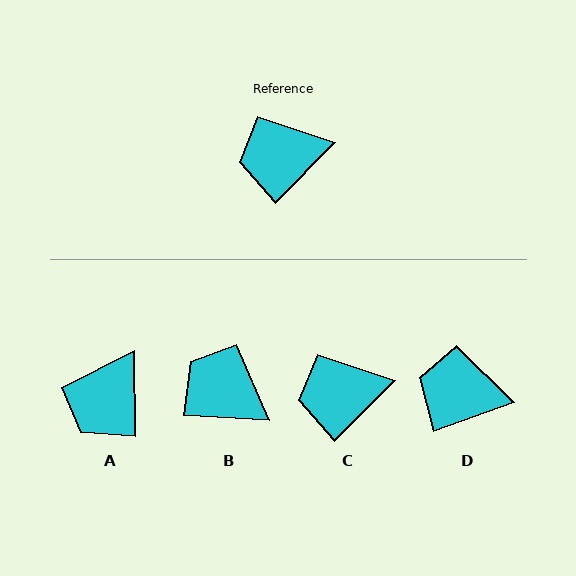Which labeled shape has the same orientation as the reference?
C.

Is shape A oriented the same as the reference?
No, it is off by about 46 degrees.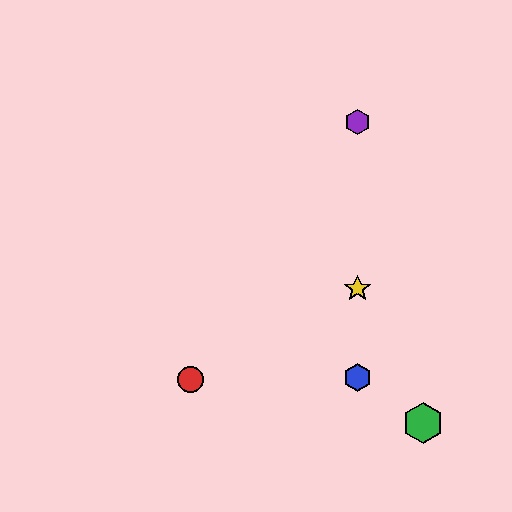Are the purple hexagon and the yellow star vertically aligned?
Yes, both are at x≈358.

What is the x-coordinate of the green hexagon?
The green hexagon is at x≈423.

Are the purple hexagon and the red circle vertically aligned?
No, the purple hexagon is at x≈358 and the red circle is at x≈191.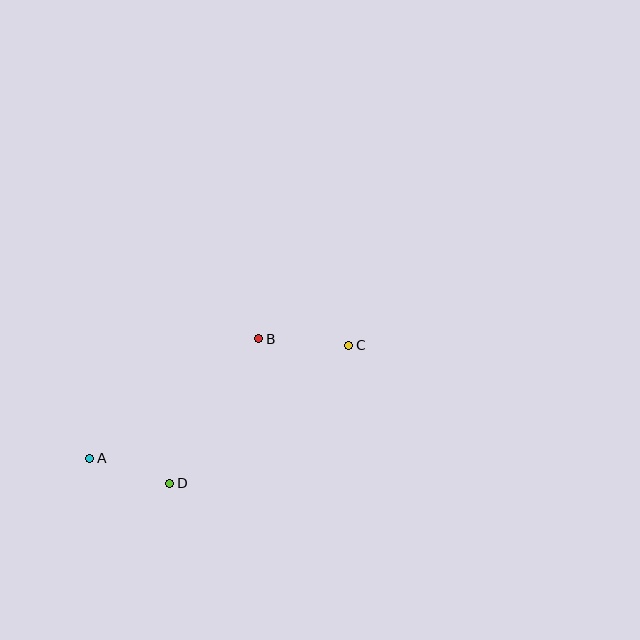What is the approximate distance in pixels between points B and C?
The distance between B and C is approximately 90 pixels.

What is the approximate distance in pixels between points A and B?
The distance between A and B is approximately 207 pixels.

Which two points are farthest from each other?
Points A and C are farthest from each other.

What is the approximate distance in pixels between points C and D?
The distance between C and D is approximately 226 pixels.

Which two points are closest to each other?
Points A and D are closest to each other.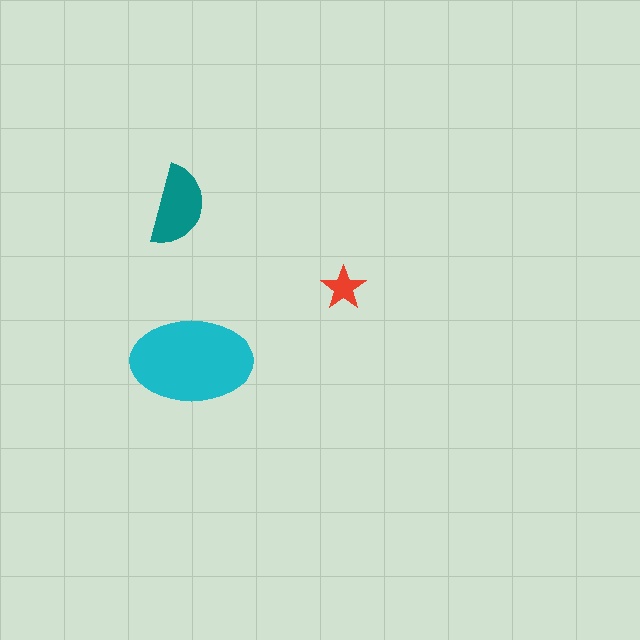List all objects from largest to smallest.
The cyan ellipse, the teal semicircle, the red star.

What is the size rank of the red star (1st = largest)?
3rd.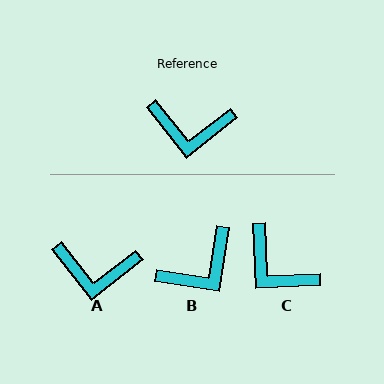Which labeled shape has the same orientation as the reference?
A.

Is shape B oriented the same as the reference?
No, it is off by about 43 degrees.